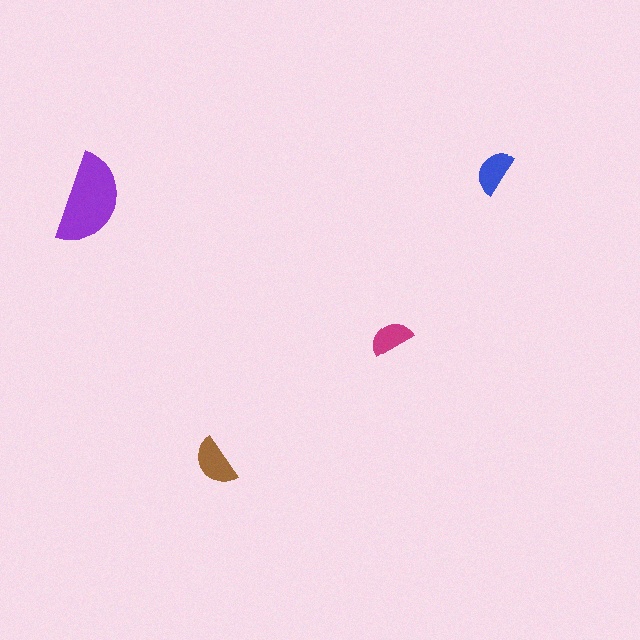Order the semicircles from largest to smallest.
the purple one, the brown one, the blue one, the magenta one.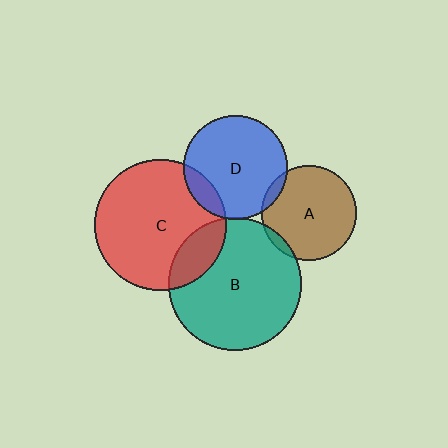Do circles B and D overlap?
Yes.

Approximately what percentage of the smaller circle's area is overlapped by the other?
Approximately 5%.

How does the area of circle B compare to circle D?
Approximately 1.6 times.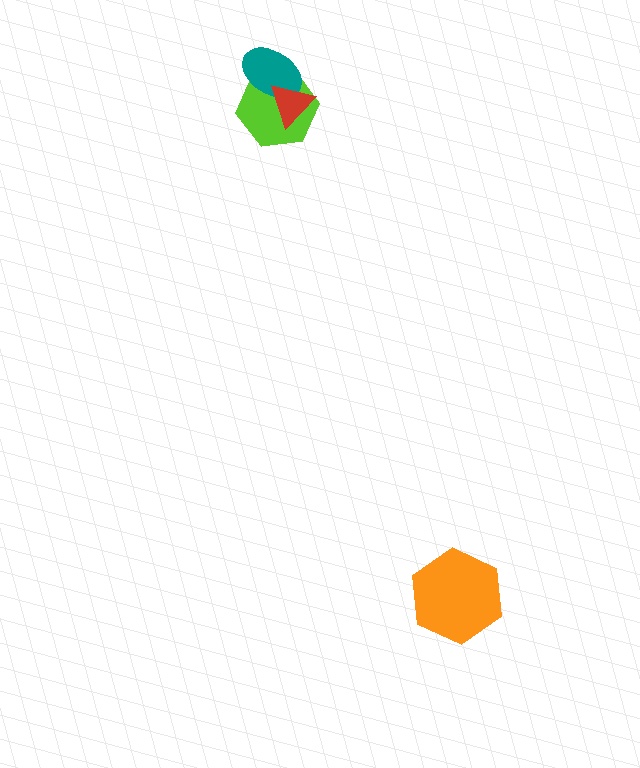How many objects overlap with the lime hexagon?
2 objects overlap with the lime hexagon.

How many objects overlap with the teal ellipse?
2 objects overlap with the teal ellipse.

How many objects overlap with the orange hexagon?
0 objects overlap with the orange hexagon.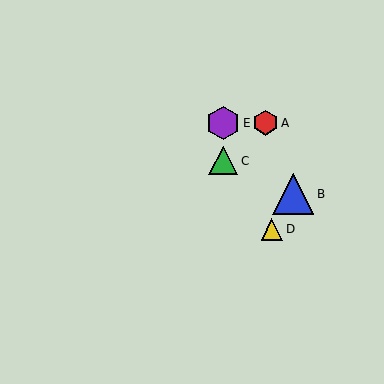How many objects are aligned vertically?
2 objects (C, E) are aligned vertically.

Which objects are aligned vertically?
Objects C, E are aligned vertically.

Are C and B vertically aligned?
No, C is at x≈223 and B is at x≈293.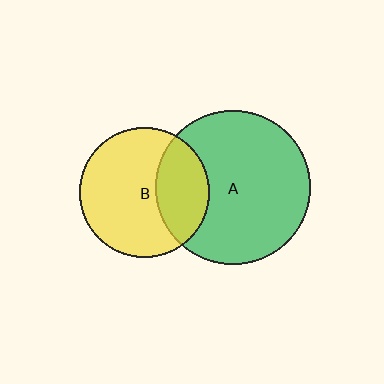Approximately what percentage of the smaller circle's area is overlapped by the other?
Approximately 30%.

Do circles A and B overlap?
Yes.